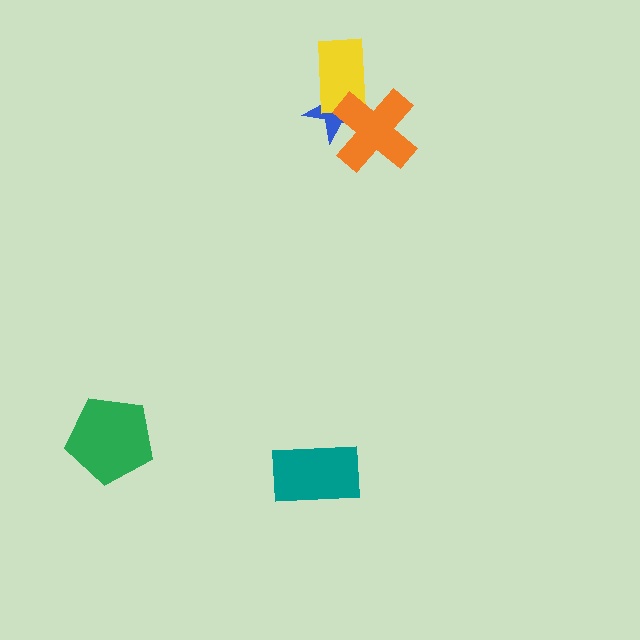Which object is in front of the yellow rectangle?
The orange cross is in front of the yellow rectangle.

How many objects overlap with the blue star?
2 objects overlap with the blue star.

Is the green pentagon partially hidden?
No, no other shape covers it.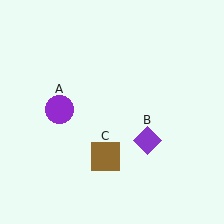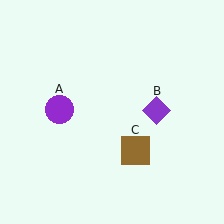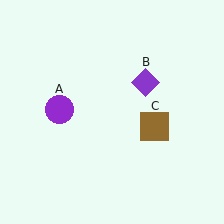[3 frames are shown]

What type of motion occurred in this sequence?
The purple diamond (object B), brown square (object C) rotated counterclockwise around the center of the scene.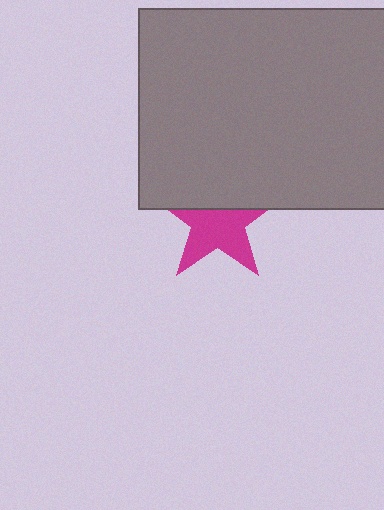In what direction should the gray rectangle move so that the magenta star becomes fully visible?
The gray rectangle should move up. That is the shortest direction to clear the overlap and leave the magenta star fully visible.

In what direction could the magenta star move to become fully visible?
The magenta star could move down. That would shift it out from behind the gray rectangle entirely.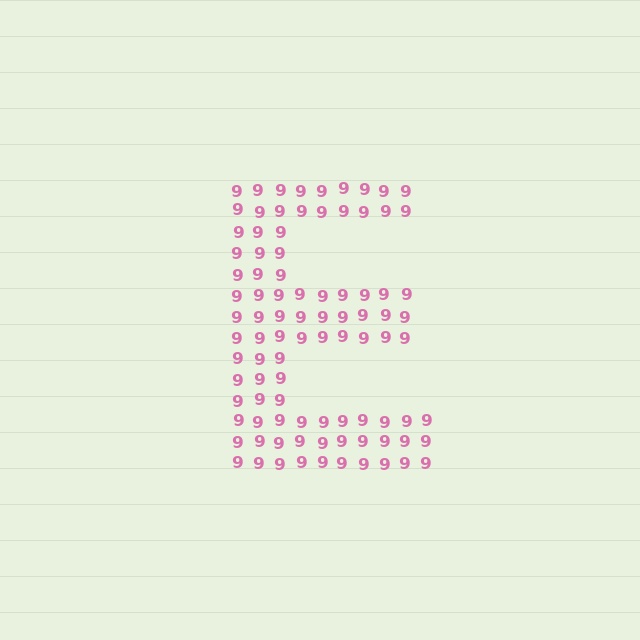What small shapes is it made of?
It is made of small digit 9's.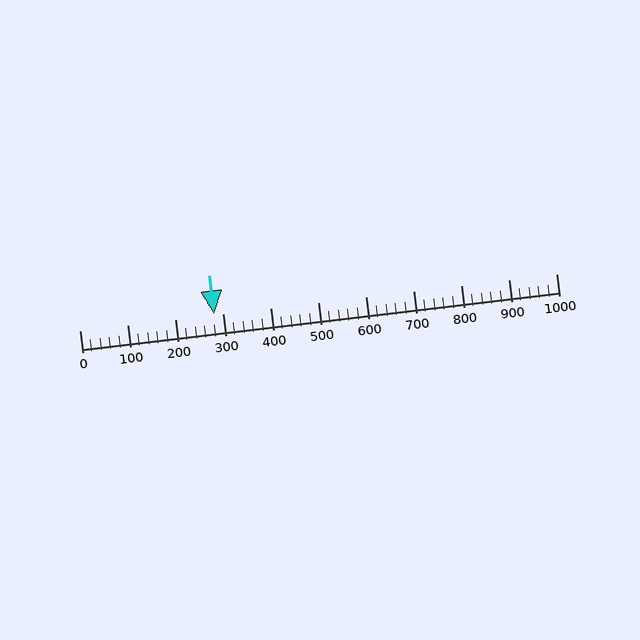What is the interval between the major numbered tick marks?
The major tick marks are spaced 100 units apart.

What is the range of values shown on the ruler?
The ruler shows values from 0 to 1000.